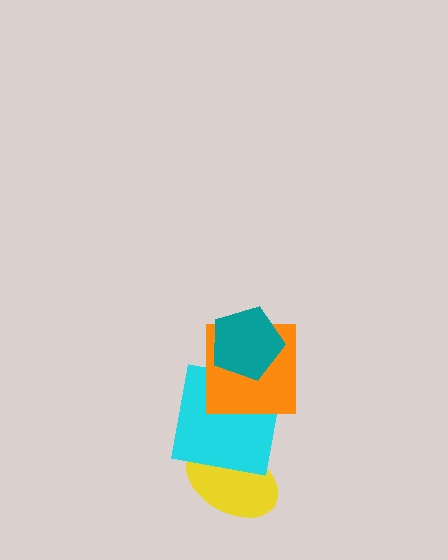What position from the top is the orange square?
The orange square is 2nd from the top.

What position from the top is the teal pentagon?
The teal pentagon is 1st from the top.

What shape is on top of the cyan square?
The orange square is on top of the cyan square.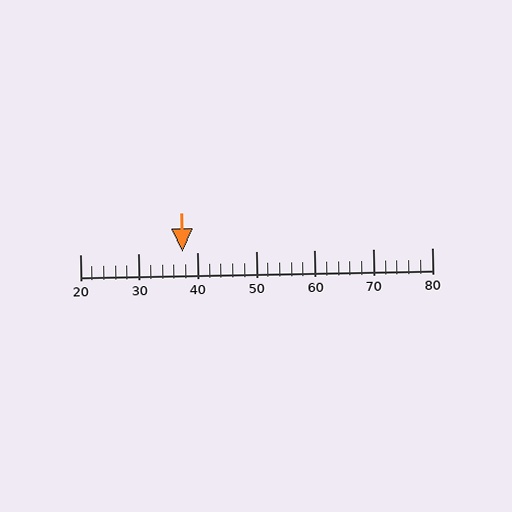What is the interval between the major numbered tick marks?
The major tick marks are spaced 10 units apart.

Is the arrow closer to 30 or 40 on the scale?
The arrow is closer to 40.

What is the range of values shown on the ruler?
The ruler shows values from 20 to 80.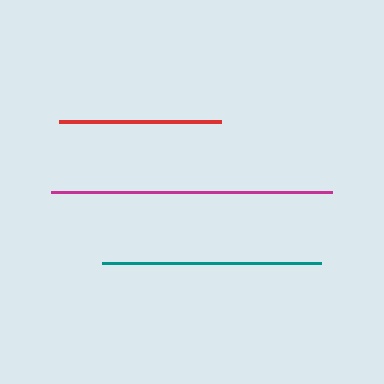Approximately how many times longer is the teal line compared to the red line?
The teal line is approximately 1.4 times the length of the red line.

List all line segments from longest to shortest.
From longest to shortest: magenta, teal, red.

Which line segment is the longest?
The magenta line is the longest at approximately 281 pixels.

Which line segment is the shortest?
The red line is the shortest at approximately 162 pixels.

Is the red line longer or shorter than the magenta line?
The magenta line is longer than the red line.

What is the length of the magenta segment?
The magenta segment is approximately 281 pixels long.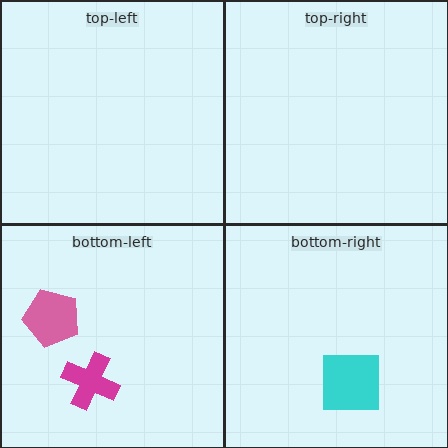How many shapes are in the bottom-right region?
1.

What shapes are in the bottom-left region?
The pink pentagon, the magenta cross.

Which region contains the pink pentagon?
The bottom-left region.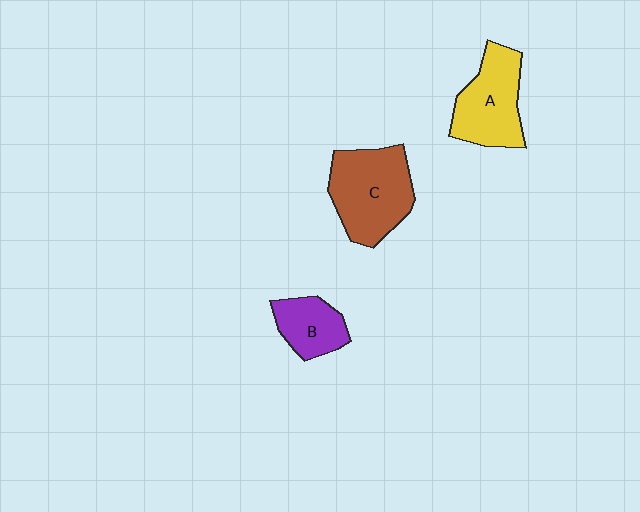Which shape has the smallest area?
Shape B (purple).